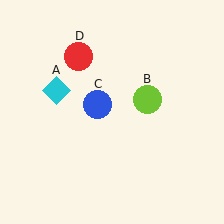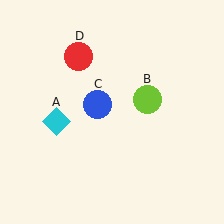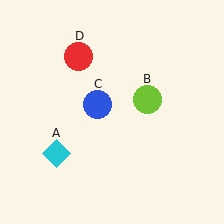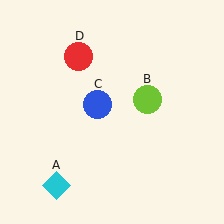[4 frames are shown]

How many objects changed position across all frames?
1 object changed position: cyan diamond (object A).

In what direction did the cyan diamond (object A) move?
The cyan diamond (object A) moved down.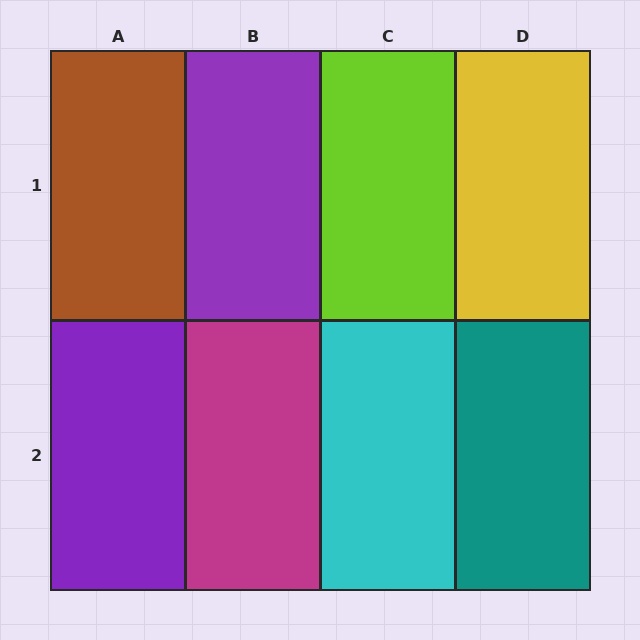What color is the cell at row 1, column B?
Purple.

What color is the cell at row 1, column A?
Brown.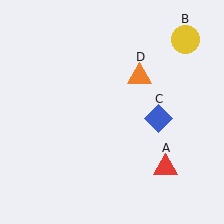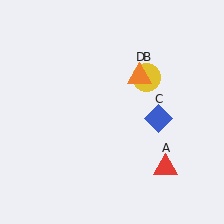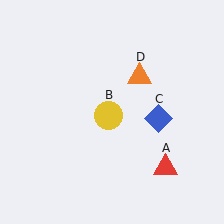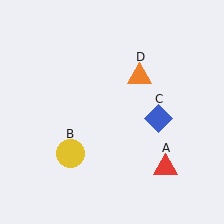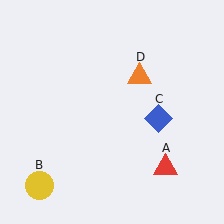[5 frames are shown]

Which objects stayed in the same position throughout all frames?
Red triangle (object A) and blue diamond (object C) and orange triangle (object D) remained stationary.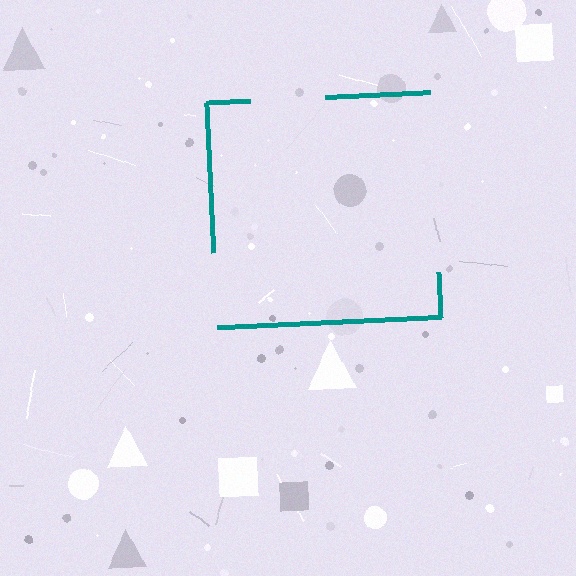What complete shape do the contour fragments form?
The contour fragments form a square.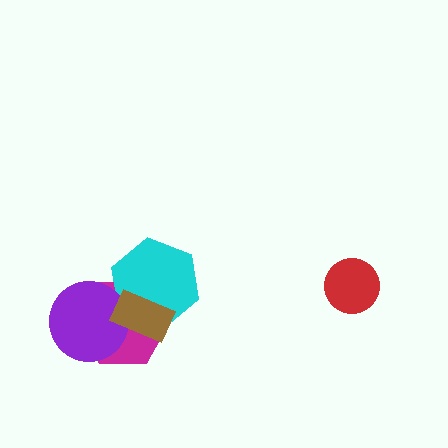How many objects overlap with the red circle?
0 objects overlap with the red circle.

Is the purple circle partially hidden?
Yes, it is partially covered by another shape.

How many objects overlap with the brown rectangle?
3 objects overlap with the brown rectangle.